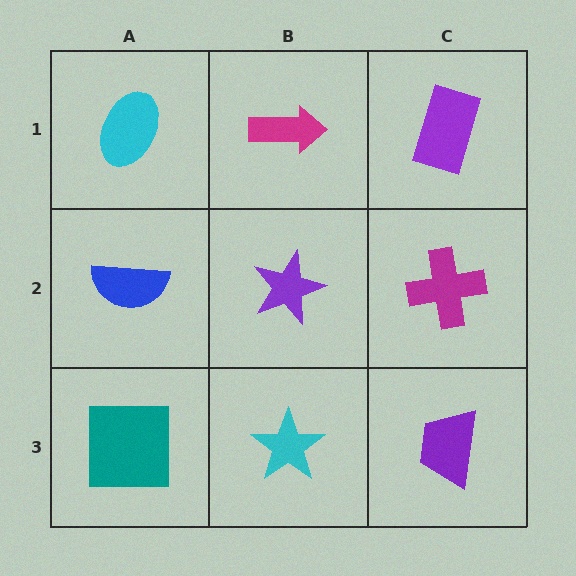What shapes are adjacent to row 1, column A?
A blue semicircle (row 2, column A), a magenta arrow (row 1, column B).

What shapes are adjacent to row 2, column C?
A purple rectangle (row 1, column C), a purple trapezoid (row 3, column C), a purple star (row 2, column B).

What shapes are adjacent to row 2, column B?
A magenta arrow (row 1, column B), a cyan star (row 3, column B), a blue semicircle (row 2, column A), a magenta cross (row 2, column C).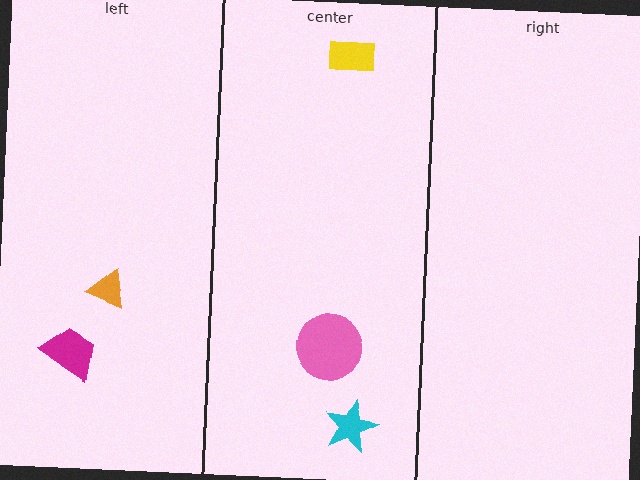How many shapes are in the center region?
3.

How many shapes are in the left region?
2.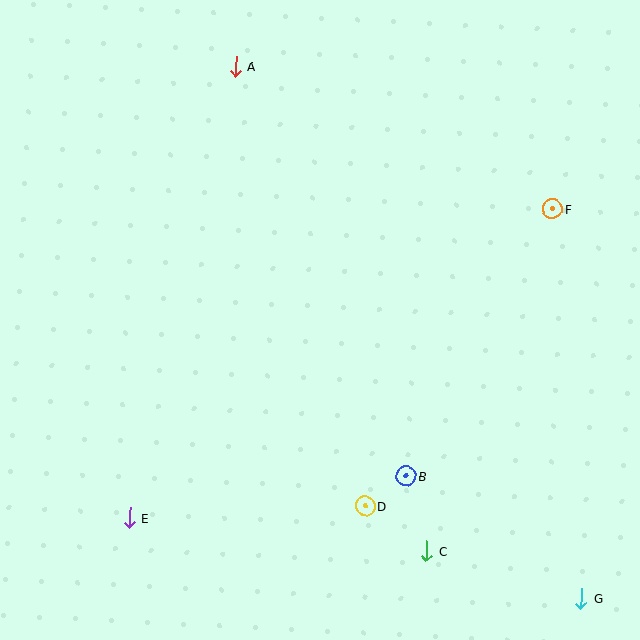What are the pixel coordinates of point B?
Point B is at (406, 476).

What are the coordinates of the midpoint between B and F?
The midpoint between B and F is at (480, 343).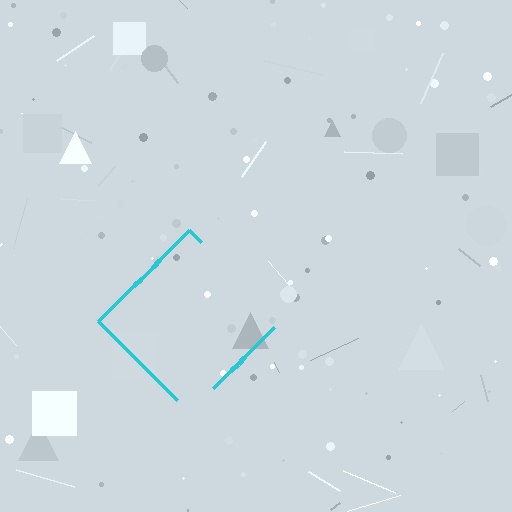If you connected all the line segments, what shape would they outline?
They would outline a diamond.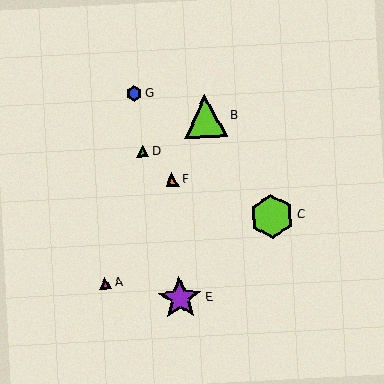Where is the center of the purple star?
The center of the purple star is at (180, 299).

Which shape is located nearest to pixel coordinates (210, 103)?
The lime triangle (labeled B) at (205, 116) is nearest to that location.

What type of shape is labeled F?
Shape F is an orange triangle.